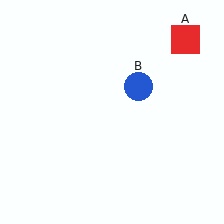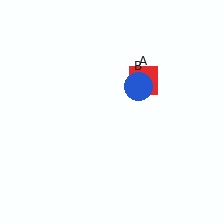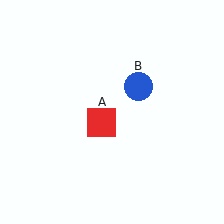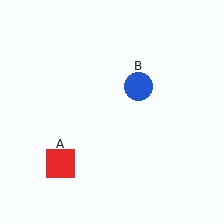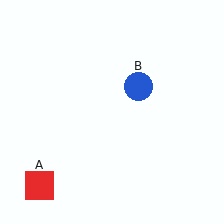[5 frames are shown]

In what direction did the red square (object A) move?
The red square (object A) moved down and to the left.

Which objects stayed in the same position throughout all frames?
Blue circle (object B) remained stationary.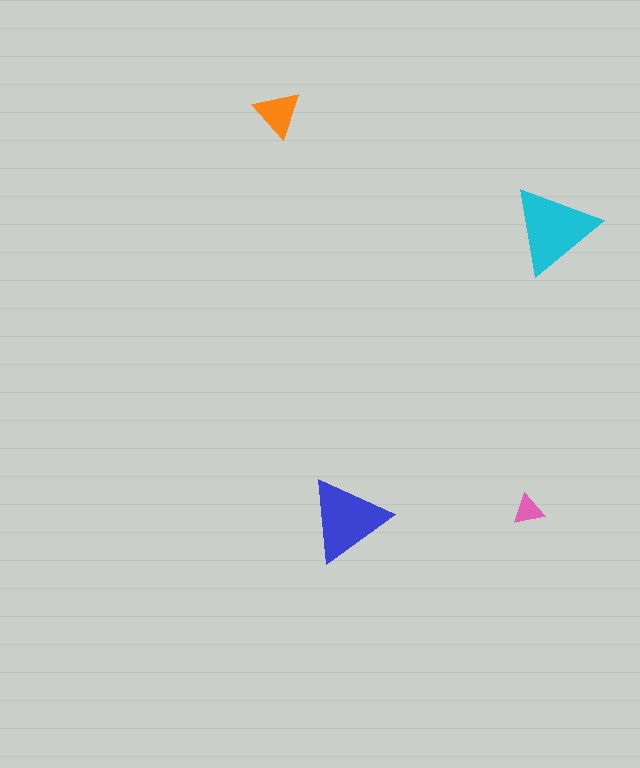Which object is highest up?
The orange triangle is topmost.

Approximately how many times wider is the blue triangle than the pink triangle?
About 2.5 times wider.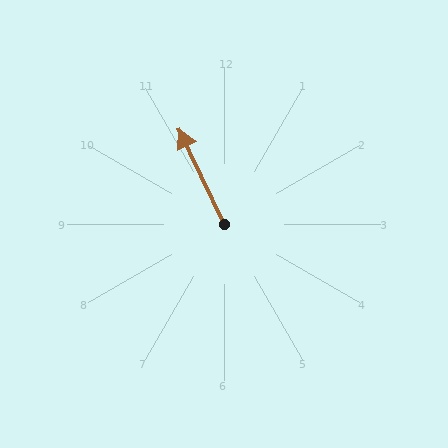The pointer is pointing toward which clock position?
Roughly 11 o'clock.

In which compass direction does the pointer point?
Northwest.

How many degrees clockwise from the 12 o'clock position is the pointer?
Approximately 335 degrees.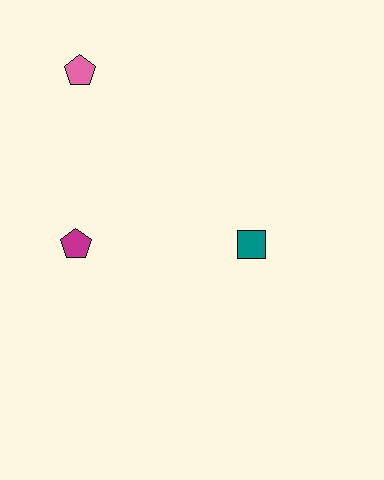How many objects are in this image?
There are 3 objects.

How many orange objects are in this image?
There are no orange objects.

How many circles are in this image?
There are no circles.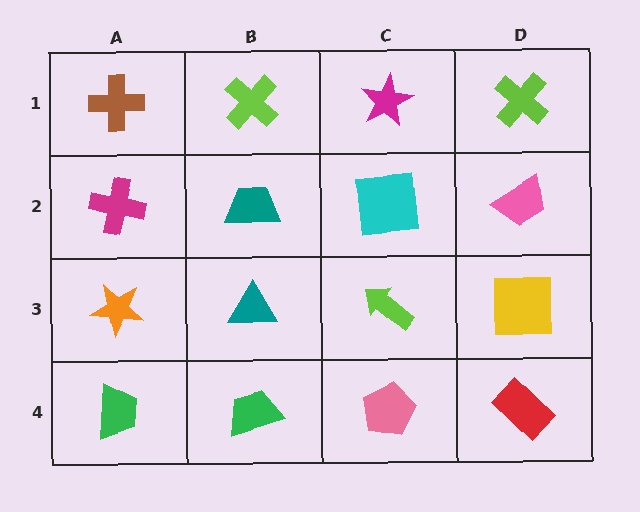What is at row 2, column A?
A magenta cross.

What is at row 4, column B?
A green trapezoid.